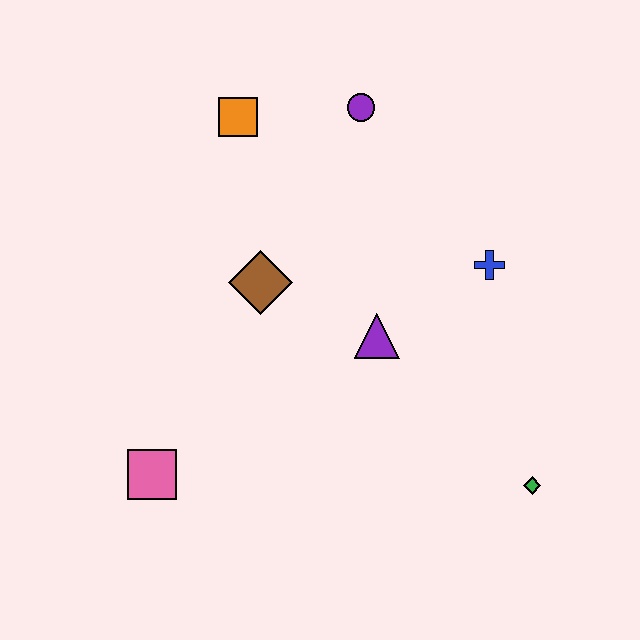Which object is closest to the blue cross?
The purple triangle is closest to the blue cross.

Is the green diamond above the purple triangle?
No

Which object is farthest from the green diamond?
The orange square is farthest from the green diamond.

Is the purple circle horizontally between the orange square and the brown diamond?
No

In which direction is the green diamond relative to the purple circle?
The green diamond is below the purple circle.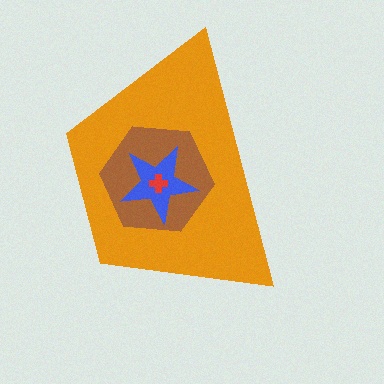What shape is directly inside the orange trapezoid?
The brown hexagon.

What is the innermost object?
The red cross.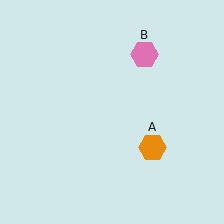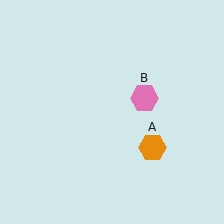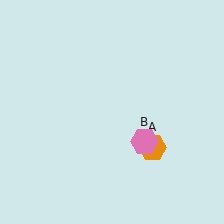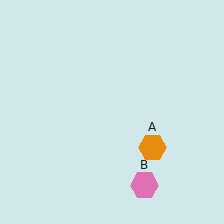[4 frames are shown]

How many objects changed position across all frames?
1 object changed position: pink hexagon (object B).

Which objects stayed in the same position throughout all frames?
Orange hexagon (object A) remained stationary.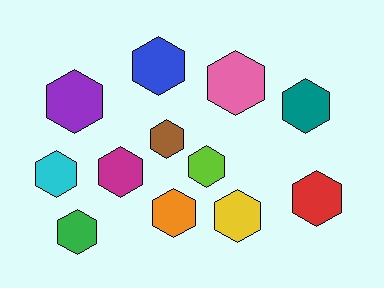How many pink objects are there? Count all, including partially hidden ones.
There is 1 pink object.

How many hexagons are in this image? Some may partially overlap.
There are 12 hexagons.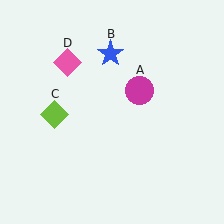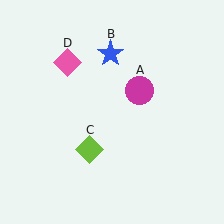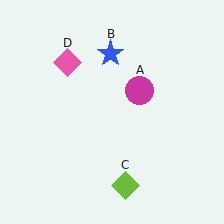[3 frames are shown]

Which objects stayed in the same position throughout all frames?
Magenta circle (object A) and blue star (object B) and pink diamond (object D) remained stationary.